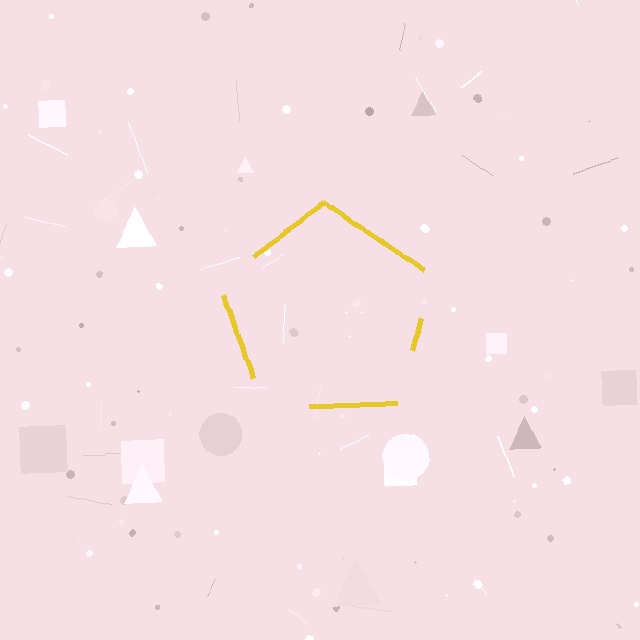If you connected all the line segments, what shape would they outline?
They would outline a pentagon.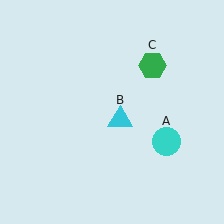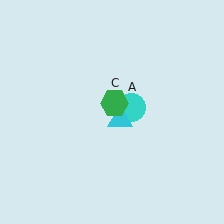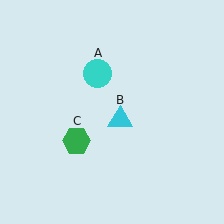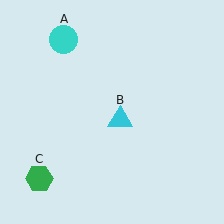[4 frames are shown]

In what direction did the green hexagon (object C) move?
The green hexagon (object C) moved down and to the left.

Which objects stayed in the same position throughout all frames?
Cyan triangle (object B) remained stationary.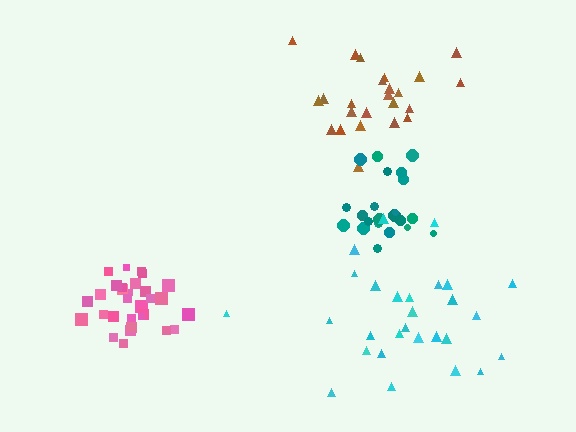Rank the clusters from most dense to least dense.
pink, teal, brown, cyan.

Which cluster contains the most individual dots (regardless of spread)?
Pink (31).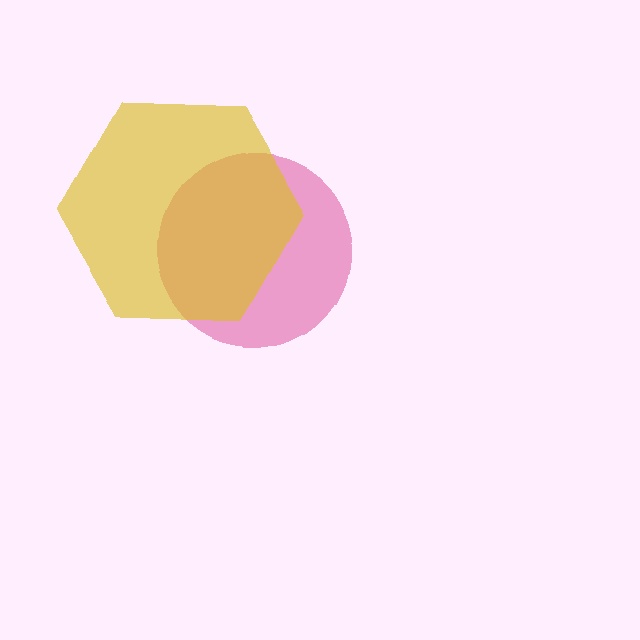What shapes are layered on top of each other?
The layered shapes are: a magenta circle, a yellow hexagon.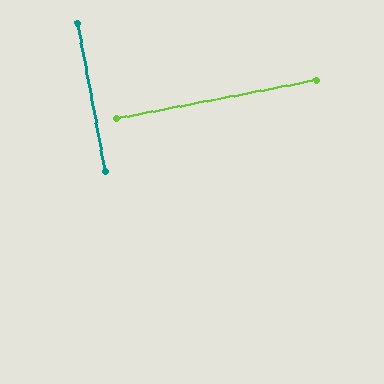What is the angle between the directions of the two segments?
Approximately 90 degrees.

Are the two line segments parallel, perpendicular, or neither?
Perpendicular — they meet at approximately 90°.